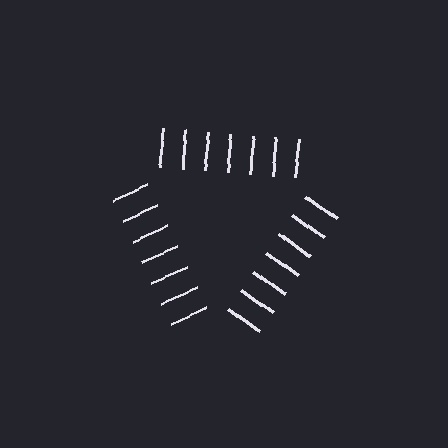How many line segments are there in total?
21 — 7 along each of the 3 edges.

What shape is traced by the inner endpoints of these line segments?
An illusory triangle — the line segments terminate on its edges but no continuous stroke is drawn.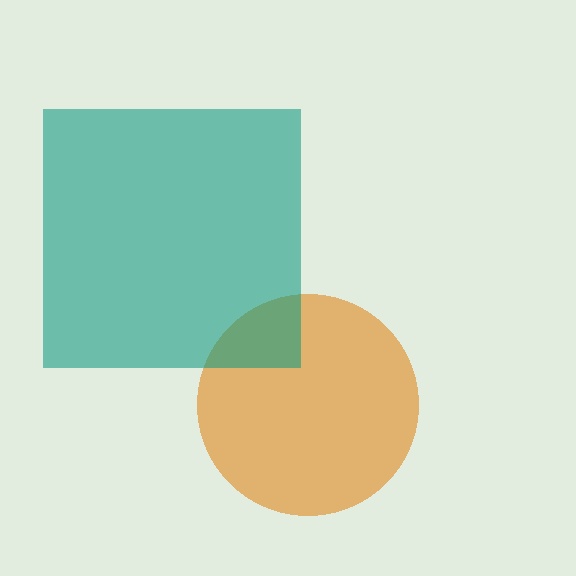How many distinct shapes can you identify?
There are 2 distinct shapes: an orange circle, a teal square.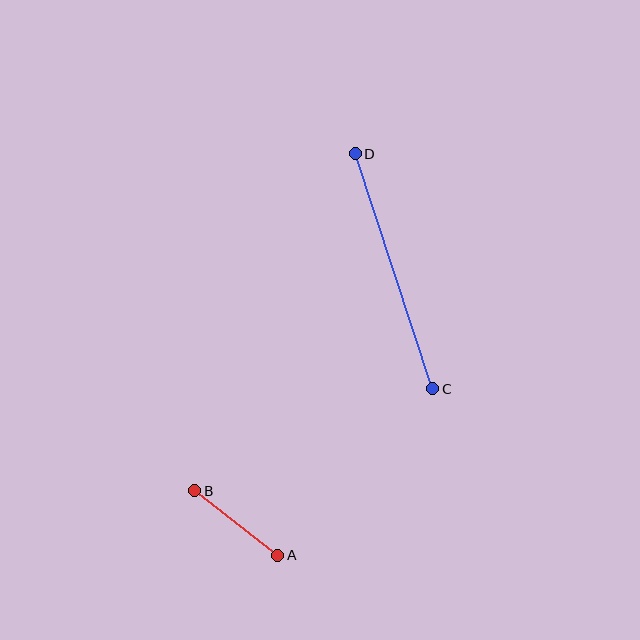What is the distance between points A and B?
The distance is approximately 105 pixels.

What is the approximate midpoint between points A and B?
The midpoint is at approximately (236, 523) pixels.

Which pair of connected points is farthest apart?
Points C and D are farthest apart.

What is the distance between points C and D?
The distance is approximately 248 pixels.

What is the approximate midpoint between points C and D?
The midpoint is at approximately (394, 271) pixels.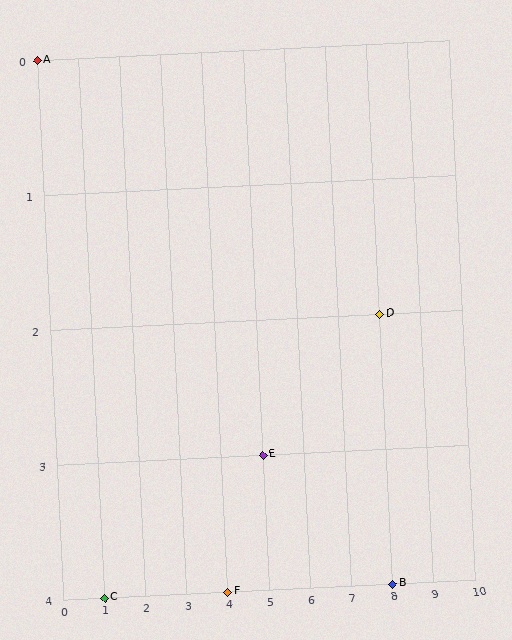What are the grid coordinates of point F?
Point F is at grid coordinates (4, 4).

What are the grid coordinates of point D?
Point D is at grid coordinates (8, 2).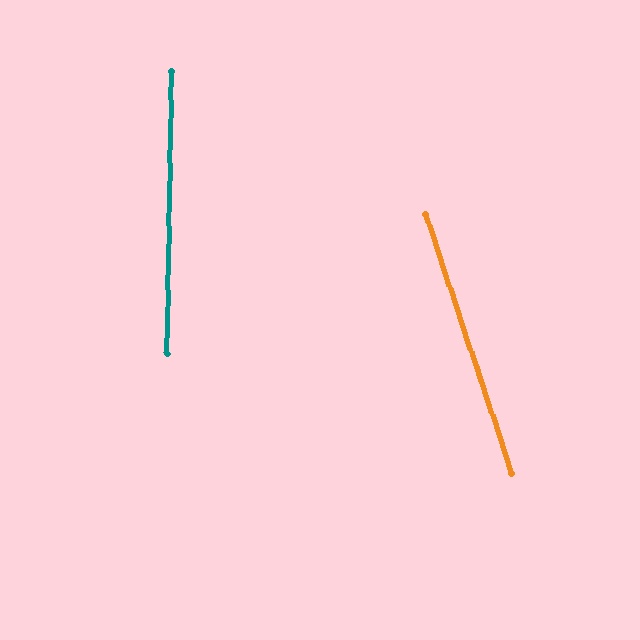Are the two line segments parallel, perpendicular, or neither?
Neither parallel nor perpendicular — they differ by about 19°.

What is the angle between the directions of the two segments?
Approximately 19 degrees.